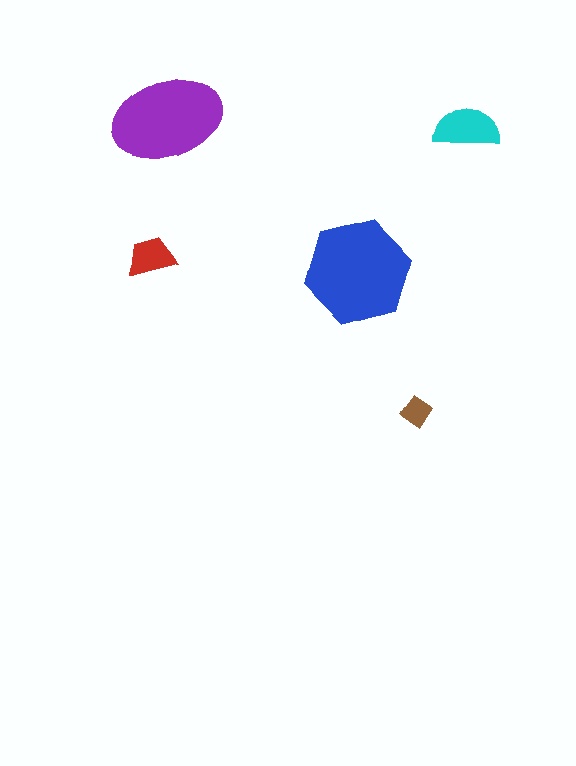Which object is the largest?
The blue hexagon.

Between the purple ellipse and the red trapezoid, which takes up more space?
The purple ellipse.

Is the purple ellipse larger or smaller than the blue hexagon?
Smaller.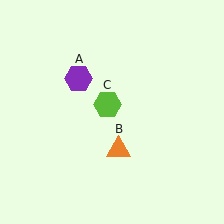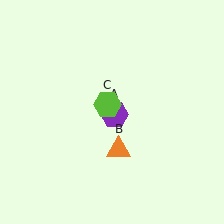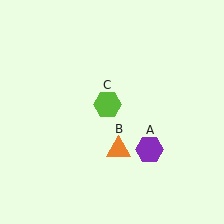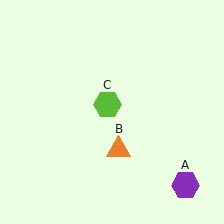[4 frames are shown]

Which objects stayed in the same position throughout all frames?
Orange triangle (object B) and lime hexagon (object C) remained stationary.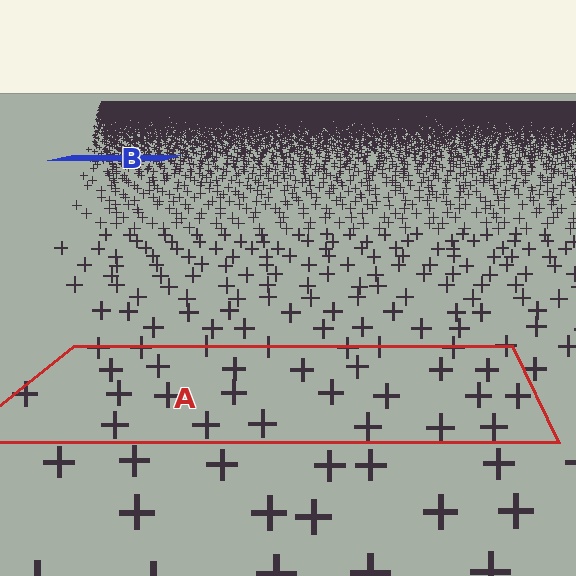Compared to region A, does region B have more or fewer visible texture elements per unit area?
Region B has more texture elements per unit area — they are packed more densely because it is farther away.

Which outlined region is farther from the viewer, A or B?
Region B is farther from the viewer — the texture elements inside it appear smaller and more densely packed.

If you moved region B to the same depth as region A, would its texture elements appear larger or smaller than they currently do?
They would appear larger. At a closer depth, the same texture elements are projected at a bigger on-screen size.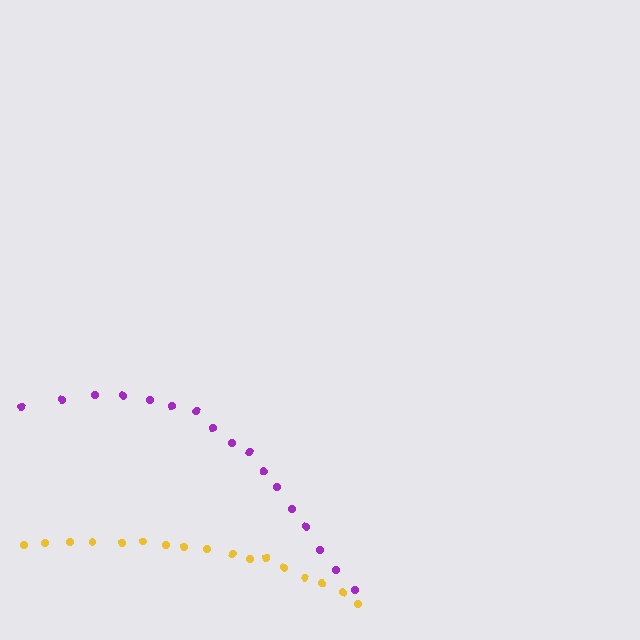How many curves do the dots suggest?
There are 2 distinct paths.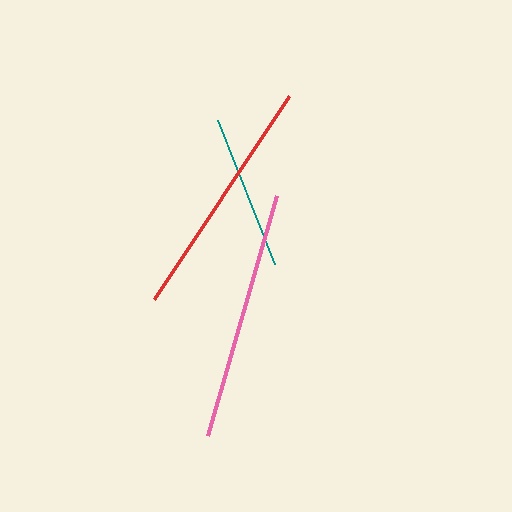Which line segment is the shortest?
The teal line is the shortest at approximately 155 pixels.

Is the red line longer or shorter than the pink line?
The pink line is longer than the red line.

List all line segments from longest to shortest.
From longest to shortest: pink, red, teal.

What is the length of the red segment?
The red segment is approximately 244 pixels long.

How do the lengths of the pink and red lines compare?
The pink and red lines are approximately the same length.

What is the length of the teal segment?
The teal segment is approximately 155 pixels long.